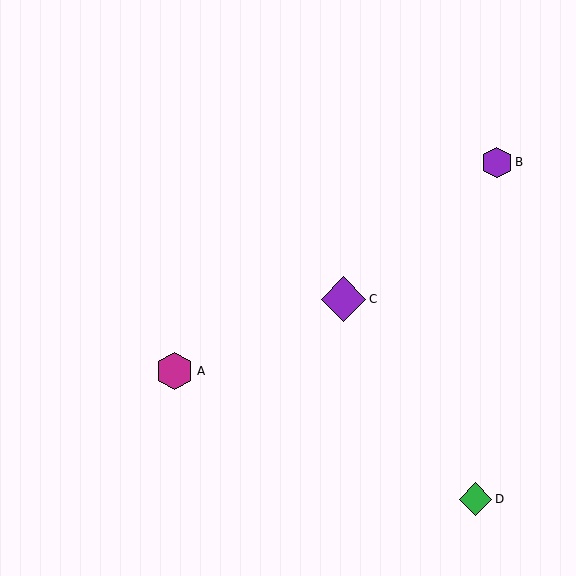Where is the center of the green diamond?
The center of the green diamond is at (475, 499).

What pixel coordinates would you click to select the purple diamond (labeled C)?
Click at (343, 299) to select the purple diamond C.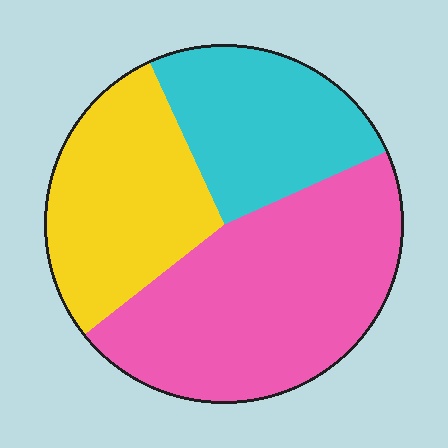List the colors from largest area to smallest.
From largest to smallest: pink, yellow, cyan.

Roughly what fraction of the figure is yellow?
Yellow takes up about one quarter (1/4) of the figure.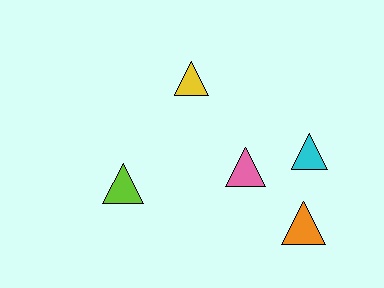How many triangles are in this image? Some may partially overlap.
There are 5 triangles.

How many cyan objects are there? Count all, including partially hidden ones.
There is 1 cyan object.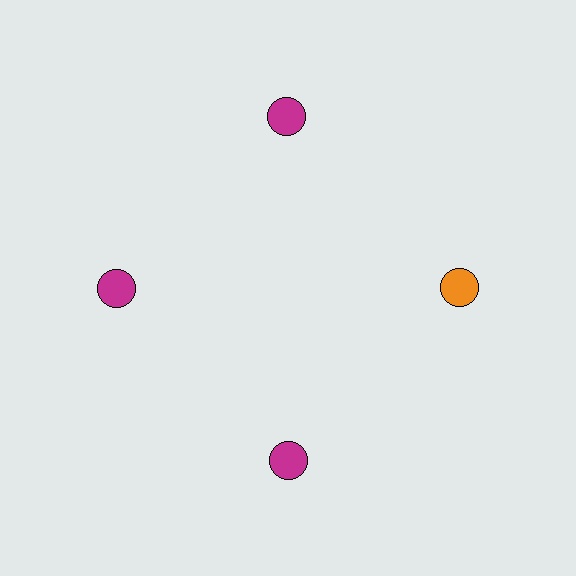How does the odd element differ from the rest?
It has a different color: orange instead of magenta.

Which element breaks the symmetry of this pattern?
The orange circle at roughly the 3 o'clock position breaks the symmetry. All other shapes are magenta circles.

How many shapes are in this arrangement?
There are 4 shapes arranged in a ring pattern.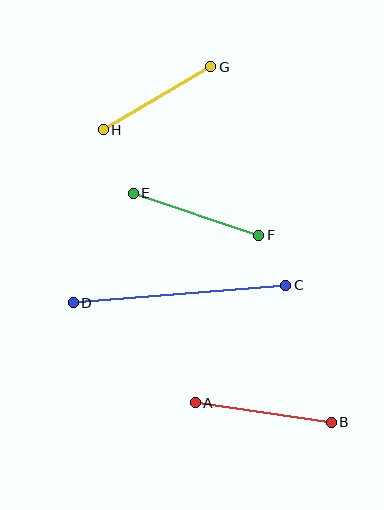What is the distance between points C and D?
The distance is approximately 213 pixels.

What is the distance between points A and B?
The distance is approximately 137 pixels.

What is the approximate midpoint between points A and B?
The midpoint is at approximately (263, 413) pixels.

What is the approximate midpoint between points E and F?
The midpoint is at approximately (196, 214) pixels.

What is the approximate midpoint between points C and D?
The midpoint is at approximately (180, 294) pixels.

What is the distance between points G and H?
The distance is approximately 125 pixels.